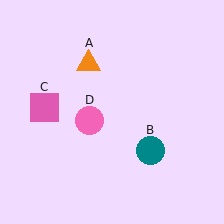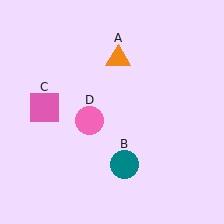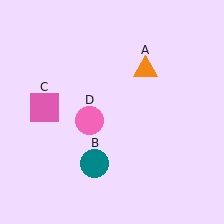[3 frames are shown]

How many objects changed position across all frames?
2 objects changed position: orange triangle (object A), teal circle (object B).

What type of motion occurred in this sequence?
The orange triangle (object A), teal circle (object B) rotated clockwise around the center of the scene.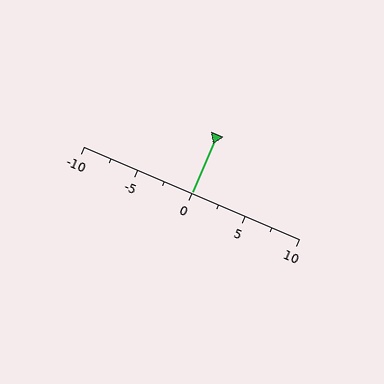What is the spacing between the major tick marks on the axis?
The major ticks are spaced 5 apart.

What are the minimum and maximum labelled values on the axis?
The axis runs from -10 to 10.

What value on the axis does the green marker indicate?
The marker indicates approximately 0.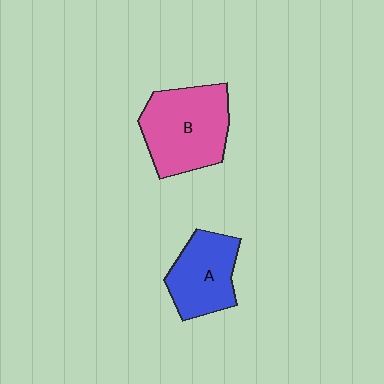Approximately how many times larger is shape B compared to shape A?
Approximately 1.4 times.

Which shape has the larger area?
Shape B (pink).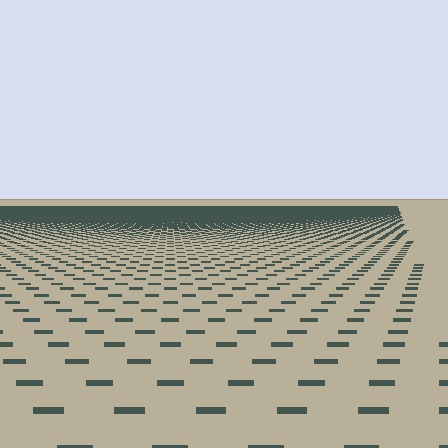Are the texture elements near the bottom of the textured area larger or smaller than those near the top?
Larger. Near the bottom, elements are closer to the viewer and appear at a bigger on-screen size.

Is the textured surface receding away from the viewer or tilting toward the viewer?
The surface is receding away from the viewer. Texture elements get smaller and denser toward the top.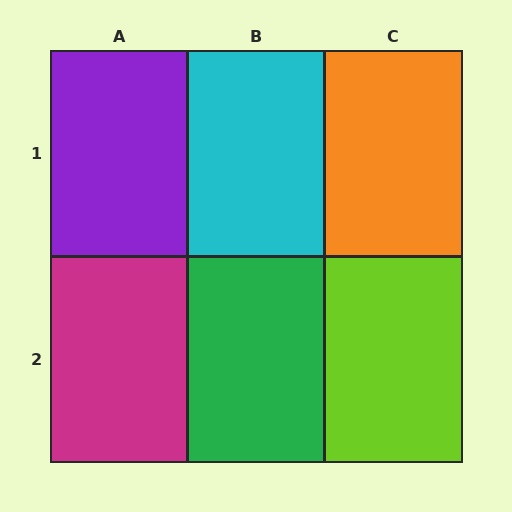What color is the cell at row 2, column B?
Green.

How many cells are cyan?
1 cell is cyan.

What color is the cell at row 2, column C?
Lime.